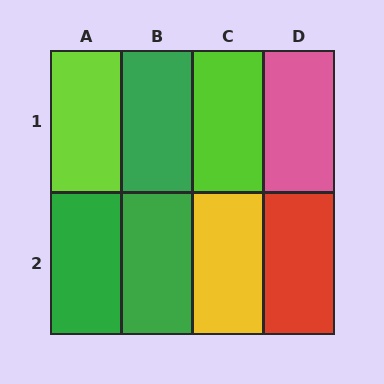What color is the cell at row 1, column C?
Lime.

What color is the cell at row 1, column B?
Green.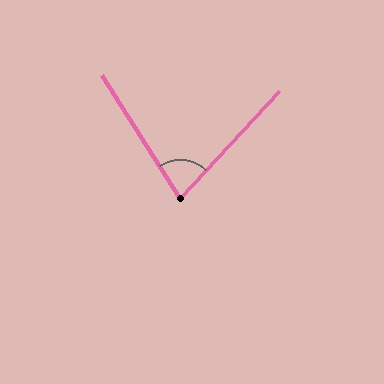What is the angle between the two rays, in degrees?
Approximately 76 degrees.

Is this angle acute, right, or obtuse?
It is acute.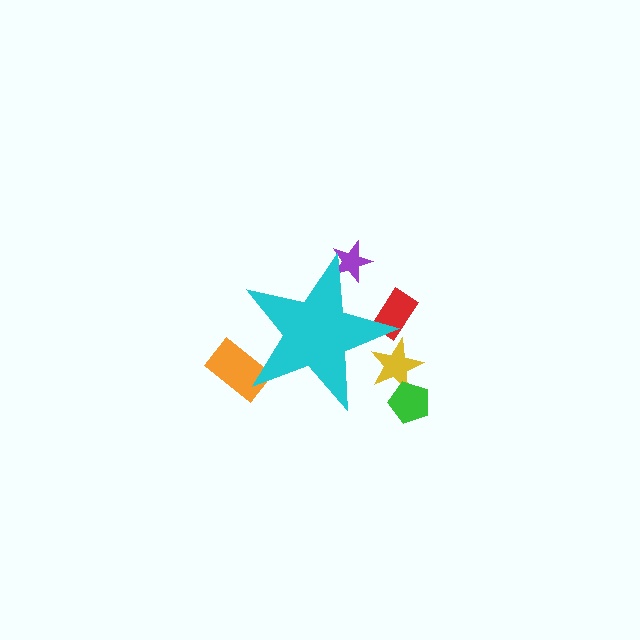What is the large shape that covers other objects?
A cyan star.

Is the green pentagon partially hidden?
No, the green pentagon is fully visible.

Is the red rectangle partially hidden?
Yes, the red rectangle is partially hidden behind the cyan star.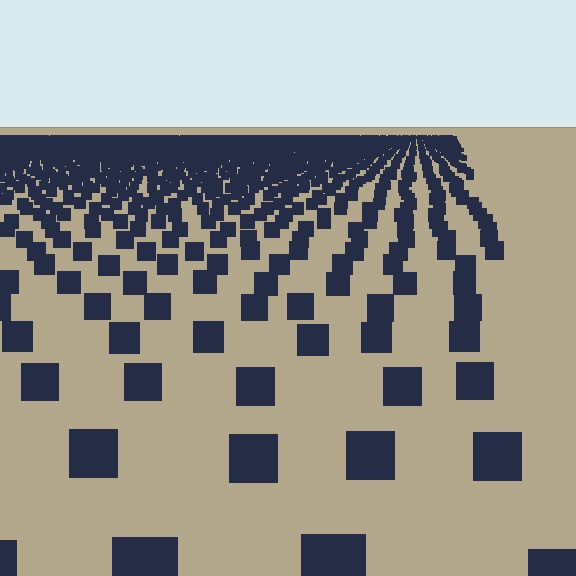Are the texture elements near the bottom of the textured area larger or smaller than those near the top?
Larger. Near the bottom, elements are closer to the viewer and appear at a bigger on-screen size.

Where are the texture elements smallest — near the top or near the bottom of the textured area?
Near the top.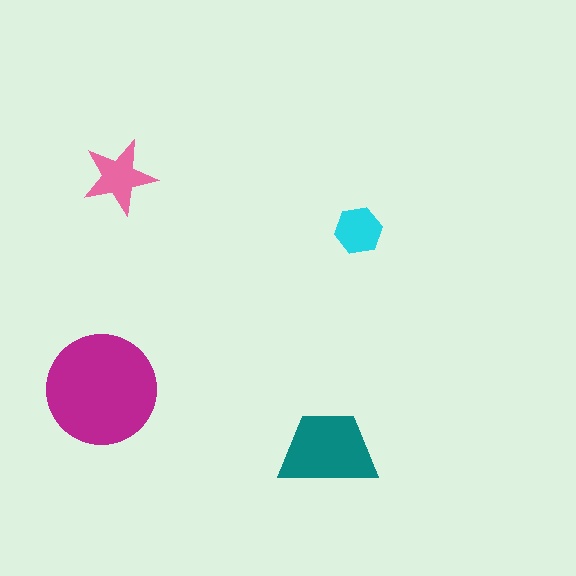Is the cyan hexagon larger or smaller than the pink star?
Smaller.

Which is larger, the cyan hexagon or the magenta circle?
The magenta circle.